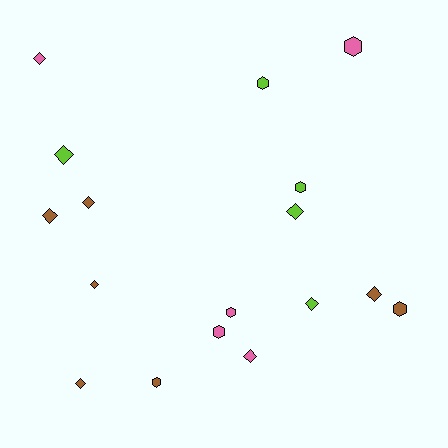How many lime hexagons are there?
There are 2 lime hexagons.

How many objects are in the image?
There are 17 objects.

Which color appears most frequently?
Brown, with 7 objects.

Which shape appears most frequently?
Diamond, with 10 objects.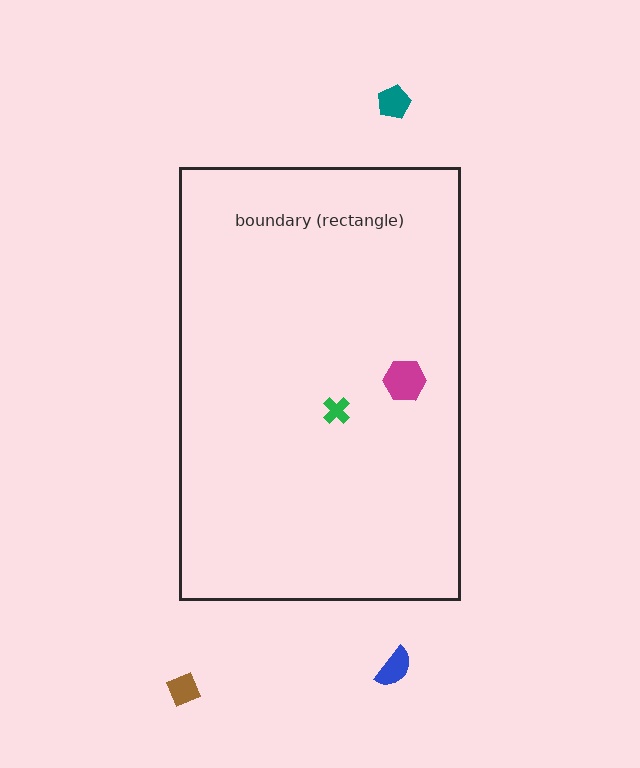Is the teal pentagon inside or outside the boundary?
Outside.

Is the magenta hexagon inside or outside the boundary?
Inside.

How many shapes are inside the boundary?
2 inside, 3 outside.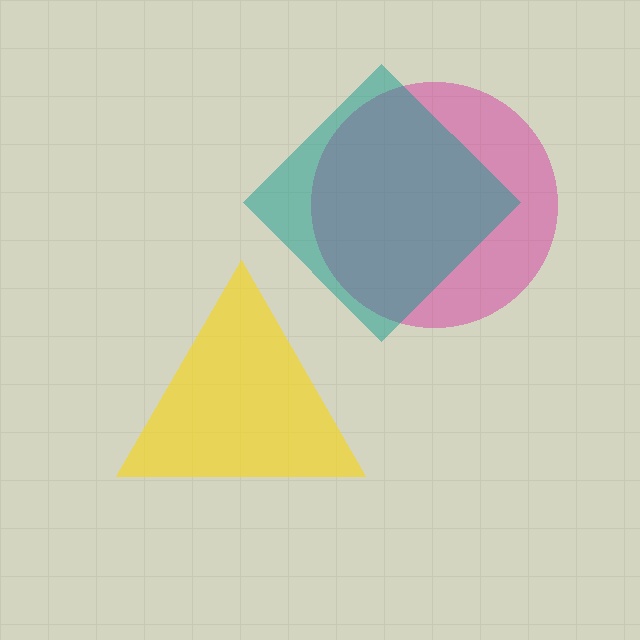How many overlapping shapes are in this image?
There are 3 overlapping shapes in the image.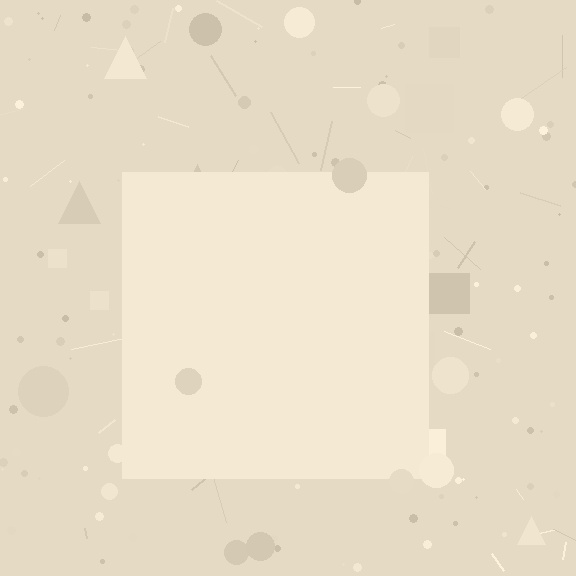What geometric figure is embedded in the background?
A square is embedded in the background.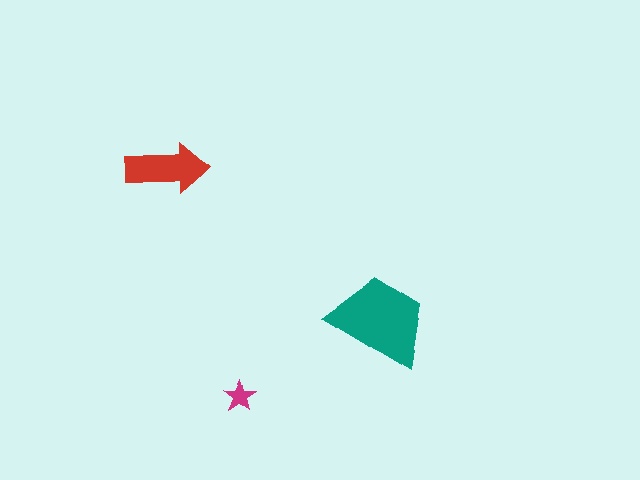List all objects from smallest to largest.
The magenta star, the red arrow, the teal trapezoid.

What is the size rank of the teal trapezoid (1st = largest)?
1st.